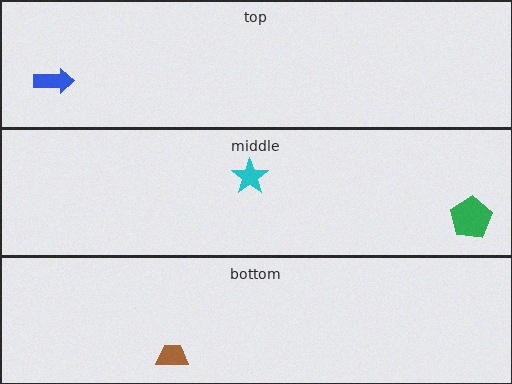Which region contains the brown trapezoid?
The bottom region.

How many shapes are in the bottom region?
1.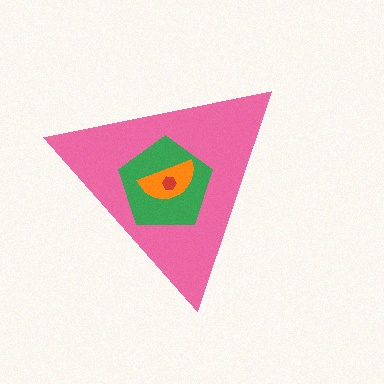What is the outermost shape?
The pink triangle.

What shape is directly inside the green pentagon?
The orange semicircle.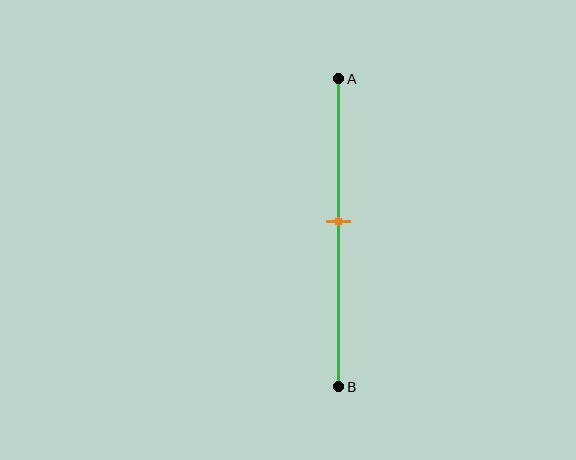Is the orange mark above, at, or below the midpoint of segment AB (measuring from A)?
The orange mark is above the midpoint of segment AB.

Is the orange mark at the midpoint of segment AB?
No, the mark is at about 45% from A, not at the 50% midpoint.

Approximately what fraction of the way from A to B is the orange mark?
The orange mark is approximately 45% of the way from A to B.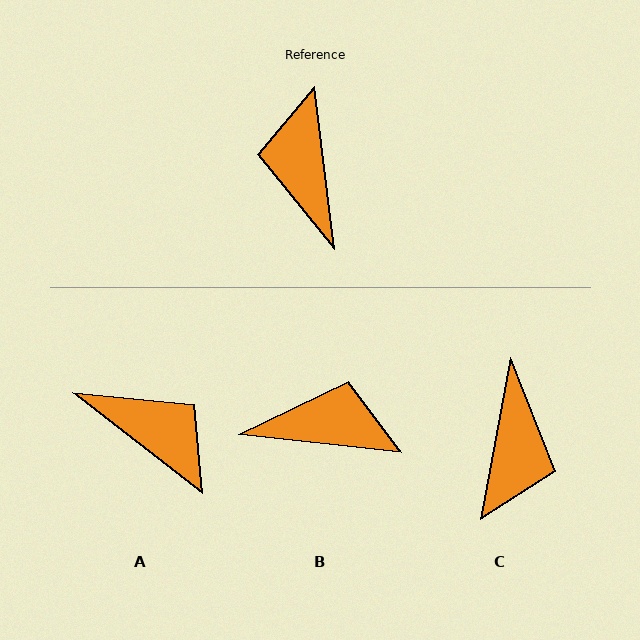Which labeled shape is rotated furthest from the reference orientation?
C, about 162 degrees away.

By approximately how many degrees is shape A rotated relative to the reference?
Approximately 135 degrees clockwise.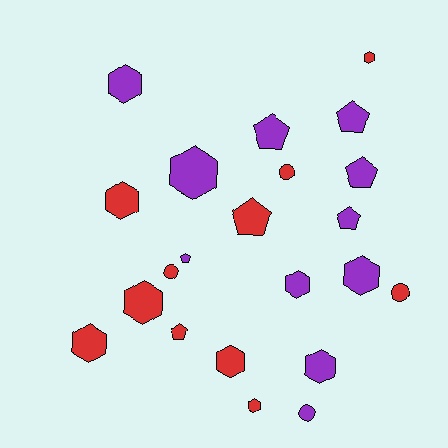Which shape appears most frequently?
Hexagon, with 11 objects.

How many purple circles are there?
There is 1 purple circle.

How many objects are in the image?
There are 22 objects.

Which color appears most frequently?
Purple, with 11 objects.